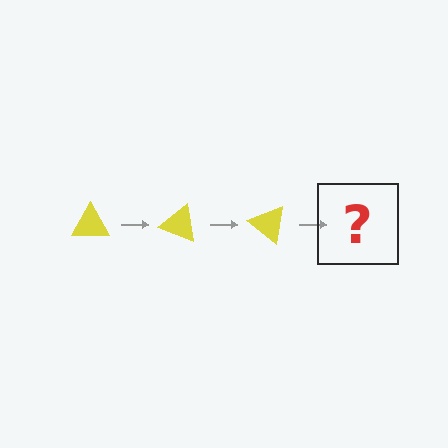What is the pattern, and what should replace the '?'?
The pattern is that the triangle rotates 20 degrees each step. The '?' should be a yellow triangle rotated 60 degrees.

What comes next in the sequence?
The next element should be a yellow triangle rotated 60 degrees.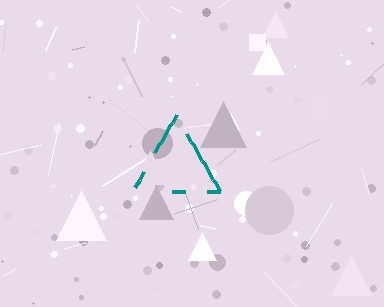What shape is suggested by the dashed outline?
The dashed outline suggests a triangle.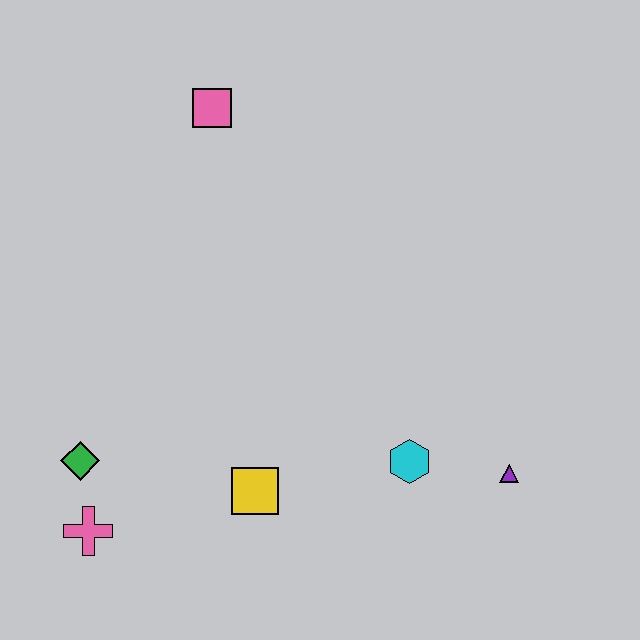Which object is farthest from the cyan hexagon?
The pink square is farthest from the cyan hexagon.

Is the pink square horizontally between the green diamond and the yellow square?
Yes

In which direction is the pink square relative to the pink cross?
The pink square is above the pink cross.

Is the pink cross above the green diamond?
No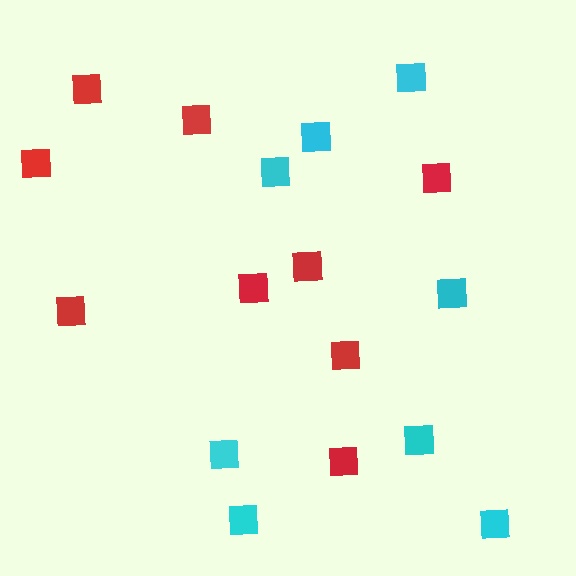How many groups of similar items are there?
There are 2 groups: one group of red squares (9) and one group of cyan squares (8).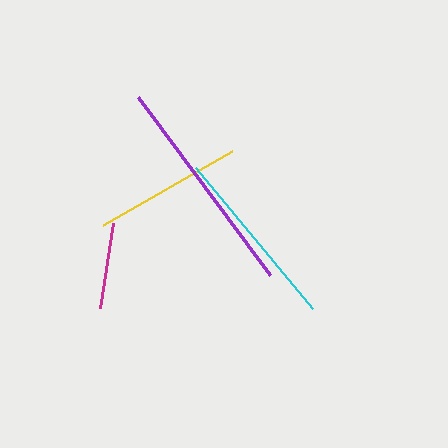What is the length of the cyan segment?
The cyan segment is approximately 183 pixels long.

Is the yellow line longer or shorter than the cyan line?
The cyan line is longer than the yellow line.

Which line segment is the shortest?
The magenta line is the shortest at approximately 86 pixels.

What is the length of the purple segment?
The purple segment is approximately 221 pixels long.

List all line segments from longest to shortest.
From longest to shortest: purple, cyan, yellow, magenta.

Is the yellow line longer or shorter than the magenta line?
The yellow line is longer than the magenta line.